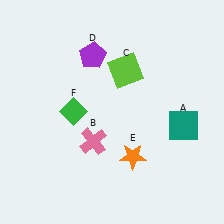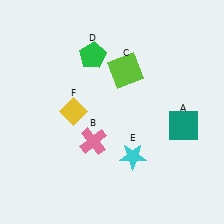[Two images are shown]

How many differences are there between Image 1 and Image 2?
There are 3 differences between the two images.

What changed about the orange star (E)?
In Image 1, E is orange. In Image 2, it changed to cyan.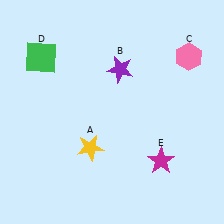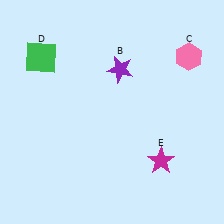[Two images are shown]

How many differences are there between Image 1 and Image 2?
There is 1 difference between the two images.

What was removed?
The yellow star (A) was removed in Image 2.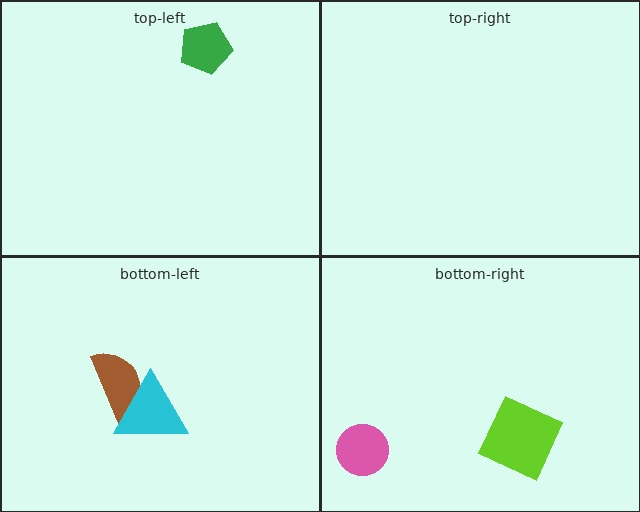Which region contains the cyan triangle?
The bottom-left region.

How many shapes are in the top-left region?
1.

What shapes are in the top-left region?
The green pentagon.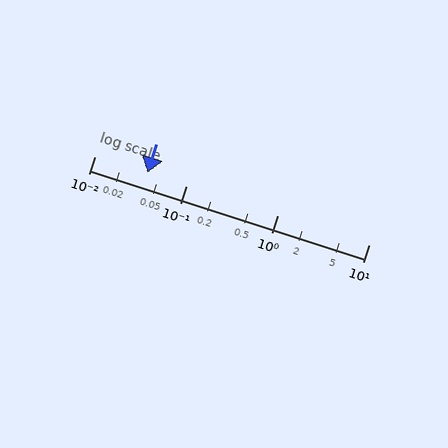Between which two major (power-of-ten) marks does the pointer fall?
The pointer is between 0.01 and 0.1.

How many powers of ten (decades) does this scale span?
The scale spans 3 decades, from 0.01 to 10.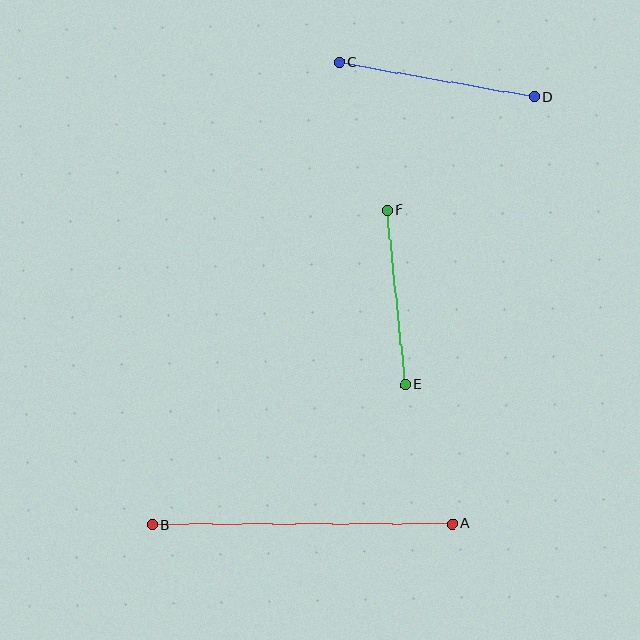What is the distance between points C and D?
The distance is approximately 198 pixels.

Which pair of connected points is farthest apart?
Points A and B are farthest apart.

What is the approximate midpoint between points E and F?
The midpoint is at approximately (396, 297) pixels.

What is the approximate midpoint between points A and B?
The midpoint is at approximately (302, 524) pixels.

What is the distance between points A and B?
The distance is approximately 300 pixels.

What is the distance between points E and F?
The distance is approximately 176 pixels.